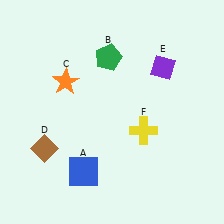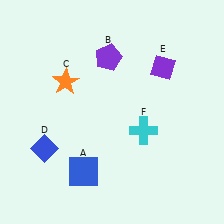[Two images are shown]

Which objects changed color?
B changed from green to purple. D changed from brown to blue. F changed from yellow to cyan.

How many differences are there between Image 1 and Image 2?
There are 3 differences between the two images.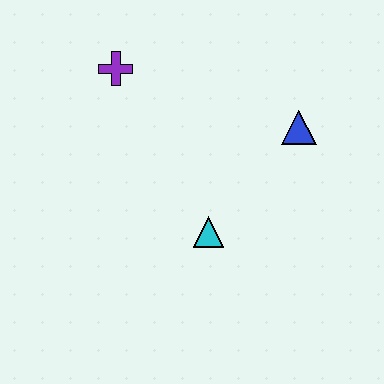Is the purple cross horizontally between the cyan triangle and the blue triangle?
No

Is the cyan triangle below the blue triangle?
Yes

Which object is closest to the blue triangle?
The cyan triangle is closest to the blue triangle.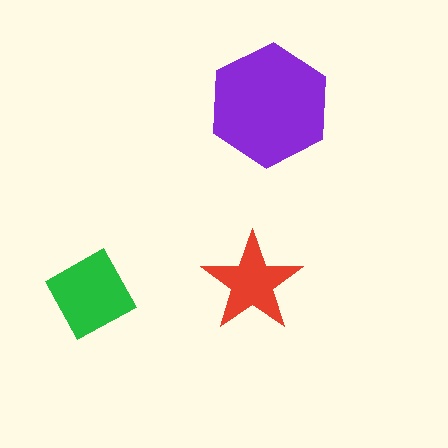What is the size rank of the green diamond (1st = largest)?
2nd.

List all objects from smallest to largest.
The red star, the green diamond, the purple hexagon.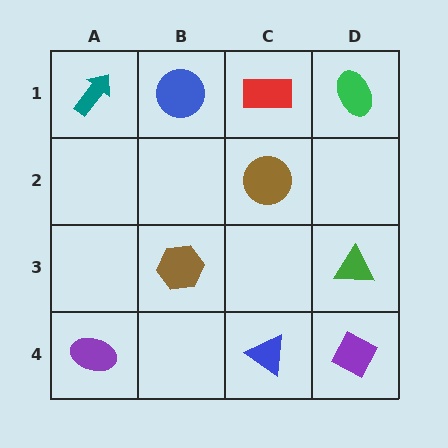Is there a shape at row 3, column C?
No, that cell is empty.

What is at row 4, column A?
A purple ellipse.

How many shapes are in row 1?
4 shapes.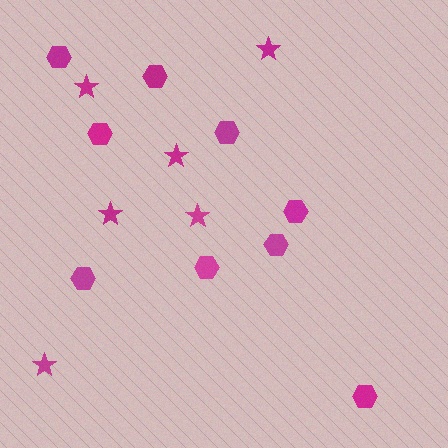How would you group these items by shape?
There are 2 groups: one group of stars (6) and one group of hexagons (9).